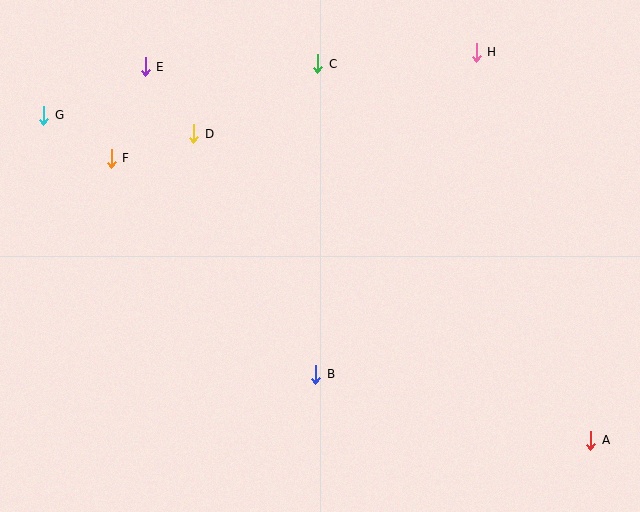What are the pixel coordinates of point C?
Point C is at (318, 64).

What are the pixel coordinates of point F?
Point F is at (111, 158).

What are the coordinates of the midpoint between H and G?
The midpoint between H and G is at (260, 84).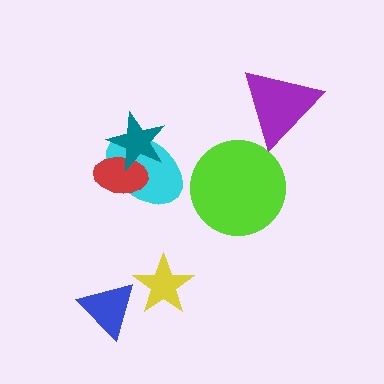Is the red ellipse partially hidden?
Yes, it is partially covered by another shape.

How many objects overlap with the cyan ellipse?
2 objects overlap with the cyan ellipse.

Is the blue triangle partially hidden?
No, no other shape covers it.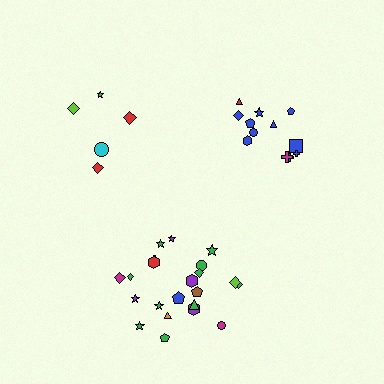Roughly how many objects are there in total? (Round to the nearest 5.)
Roughly 40 objects in total.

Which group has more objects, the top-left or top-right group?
The top-right group.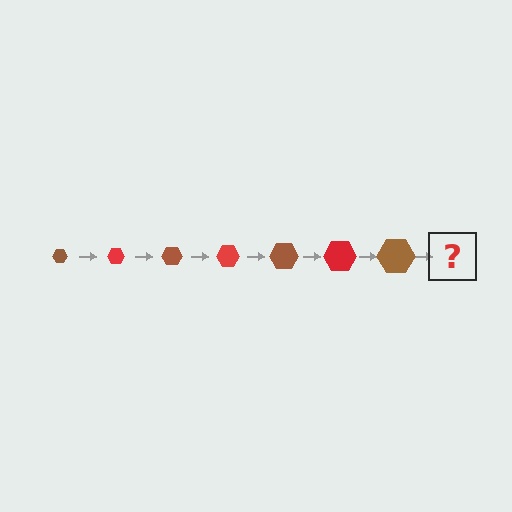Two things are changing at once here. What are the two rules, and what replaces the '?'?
The two rules are that the hexagon grows larger each step and the color cycles through brown and red. The '?' should be a red hexagon, larger than the previous one.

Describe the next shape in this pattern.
It should be a red hexagon, larger than the previous one.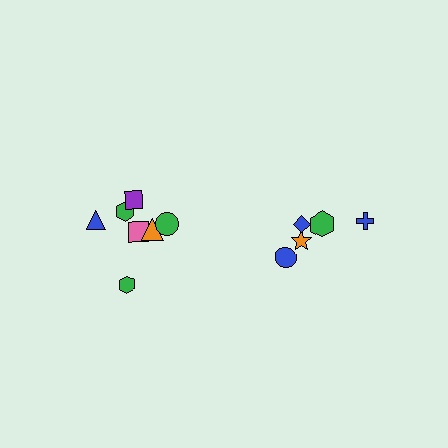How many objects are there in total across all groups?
There are 12 objects.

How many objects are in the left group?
There are 7 objects.